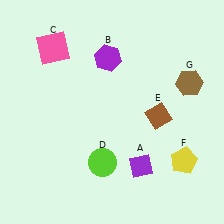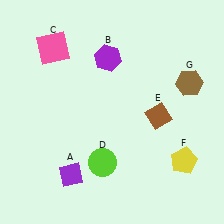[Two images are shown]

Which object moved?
The purple diamond (A) moved left.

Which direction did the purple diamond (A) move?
The purple diamond (A) moved left.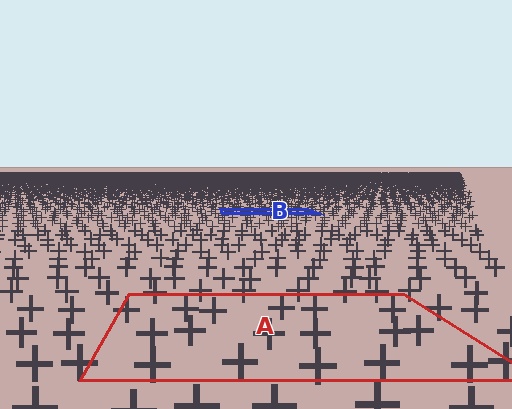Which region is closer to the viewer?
Region A is closer. The texture elements there are larger and more spread out.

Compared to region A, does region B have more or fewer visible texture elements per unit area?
Region B has more texture elements per unit area — they are packed more densely because it is farther away.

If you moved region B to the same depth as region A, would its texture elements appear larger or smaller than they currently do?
They would appear larger. At a closer depth, the same texture elements are projected at a bigger on-screen size.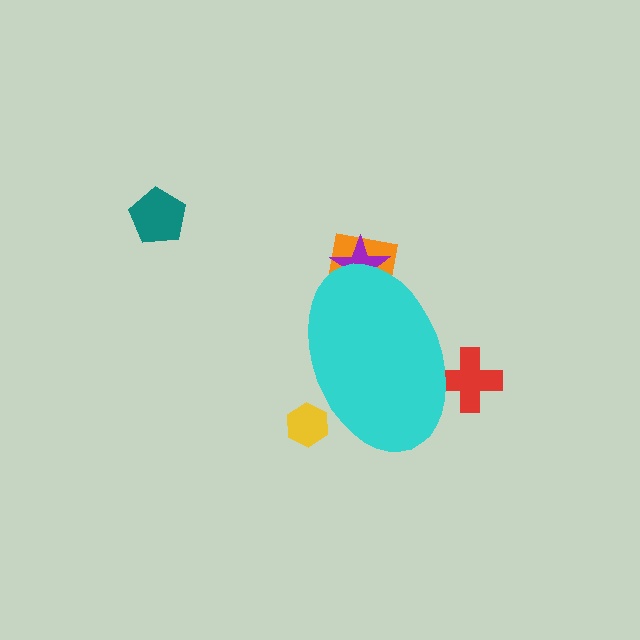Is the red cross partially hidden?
Yes, the red cross is partially hidden behind the cyan ellipse.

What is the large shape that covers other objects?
A cyan ellipse.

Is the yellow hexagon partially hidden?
Yes, the yellow hexagon is partially hidden behind the cyan ellipse.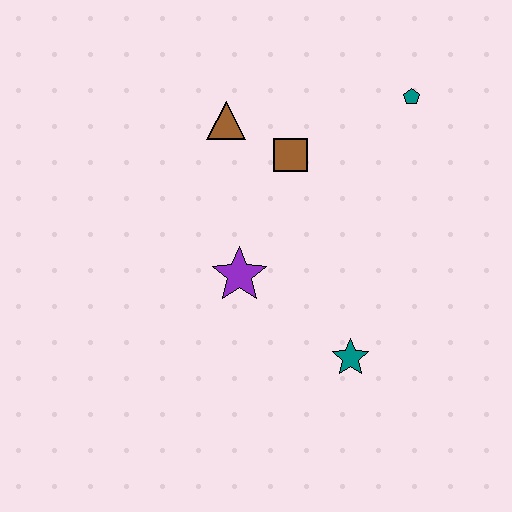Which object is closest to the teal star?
The purple star is closest to the teal star.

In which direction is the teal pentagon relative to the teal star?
The teal pentagon is above the teal star.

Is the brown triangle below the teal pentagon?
Yes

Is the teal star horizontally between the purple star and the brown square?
No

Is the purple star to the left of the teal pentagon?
Yes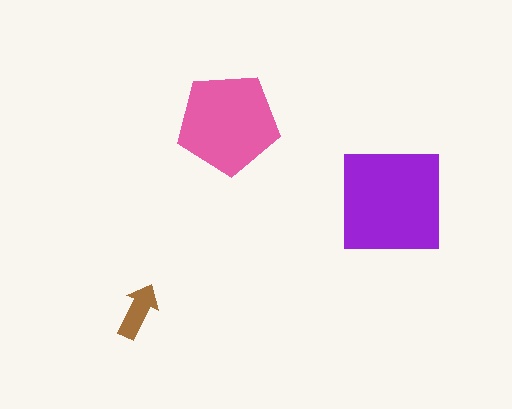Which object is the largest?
The purple square.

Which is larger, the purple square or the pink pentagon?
The purple square.